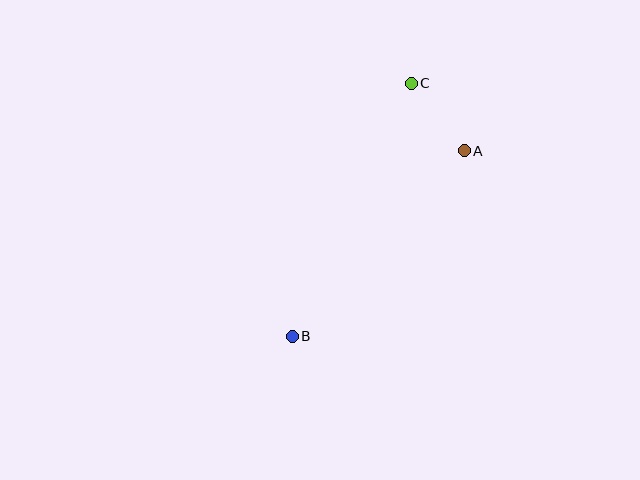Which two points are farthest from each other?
Points B and C are farthest from each other.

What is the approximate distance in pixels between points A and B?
The distance between A and B is approximately 253 pixels.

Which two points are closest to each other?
Points A and C are closest to each other.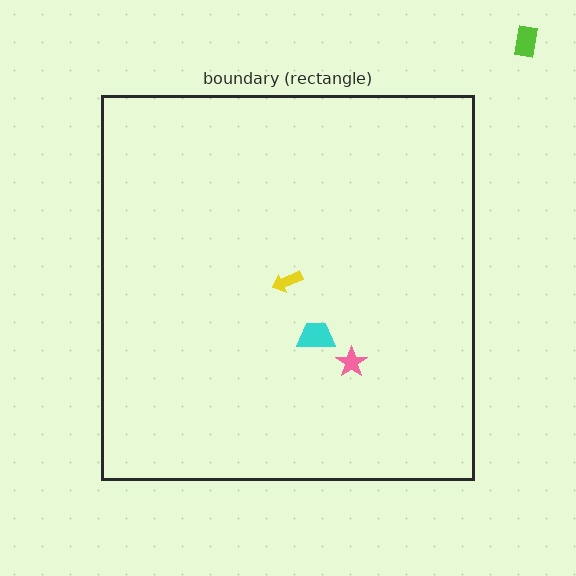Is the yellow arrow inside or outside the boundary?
Inside.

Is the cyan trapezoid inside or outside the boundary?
Inside.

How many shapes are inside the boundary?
3 inside, 1 outside.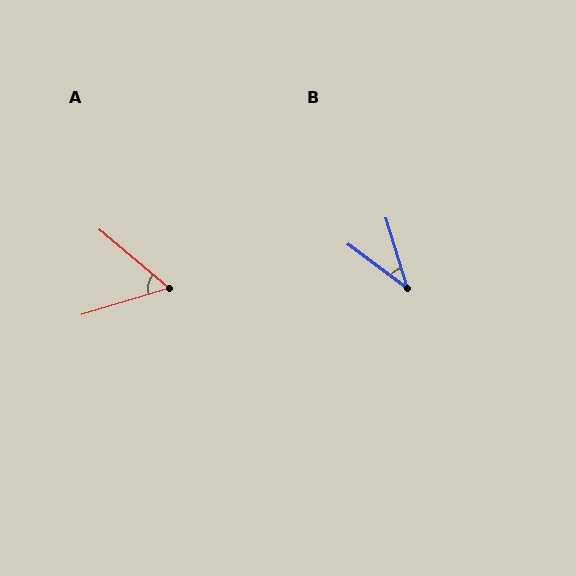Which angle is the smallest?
B, at approximately 36 degrees.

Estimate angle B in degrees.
Approximately 36 degrees.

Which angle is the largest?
A, at approximately 57 degrees.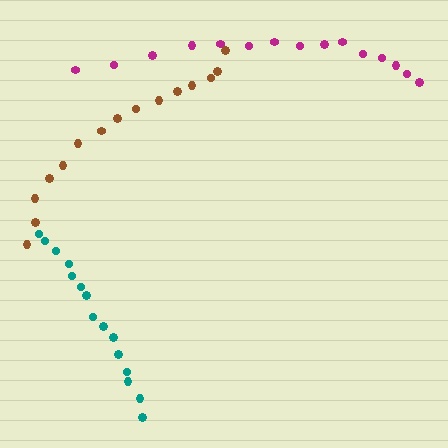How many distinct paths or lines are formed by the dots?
There are 3 distinct paths.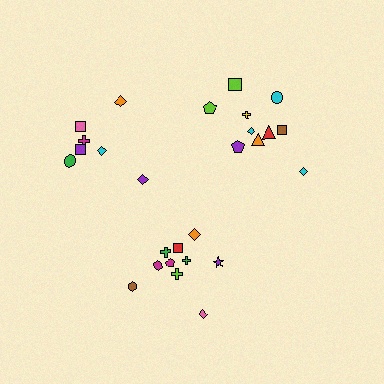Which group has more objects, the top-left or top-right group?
The top-right group.